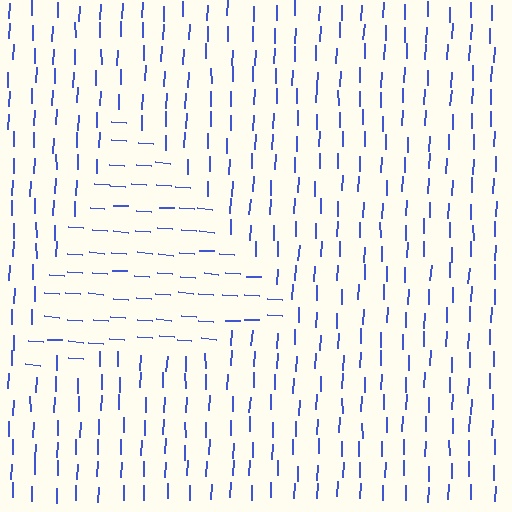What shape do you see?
I see a triangle.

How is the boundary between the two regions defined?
The boundary is defined purely by a change in line orientation (approximately 87 degrees difference). All lines are the same color and thickness.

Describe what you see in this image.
The image is filled with small blue line segments. A triangle region in the image has lines oriented differently from the surrounding lines, creating a visible texture boundary.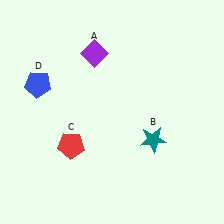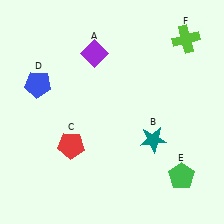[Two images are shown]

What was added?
A green pentagon (E), a lime cross (F) were added in Image 2.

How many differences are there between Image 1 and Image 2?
There are 2 differences between the two images.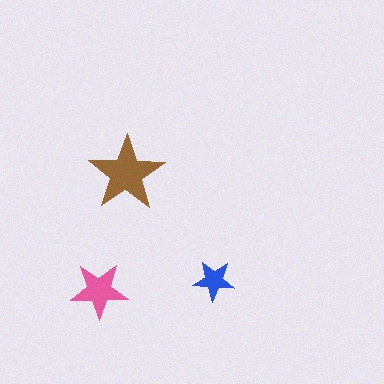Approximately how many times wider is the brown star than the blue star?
About 2 times wider.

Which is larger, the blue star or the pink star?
The pink one.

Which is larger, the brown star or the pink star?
The brown one.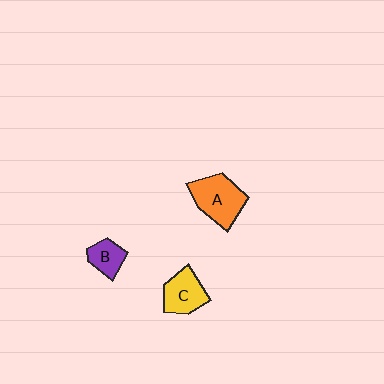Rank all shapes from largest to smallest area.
From largest to smallest: A (orange), C (yellow), B (purple).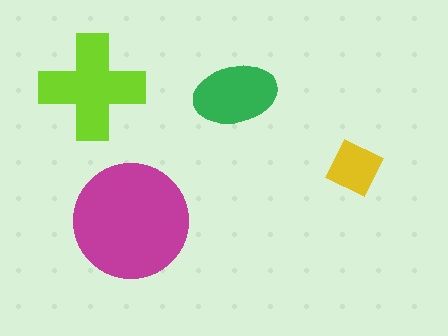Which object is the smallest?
The yellow diamond.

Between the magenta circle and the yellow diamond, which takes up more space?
The magenta circle.